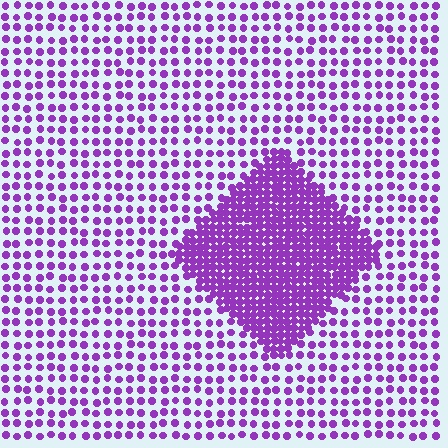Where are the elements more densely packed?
The elements are more densely packed inside the diamond boundary.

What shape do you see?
I see a diamond.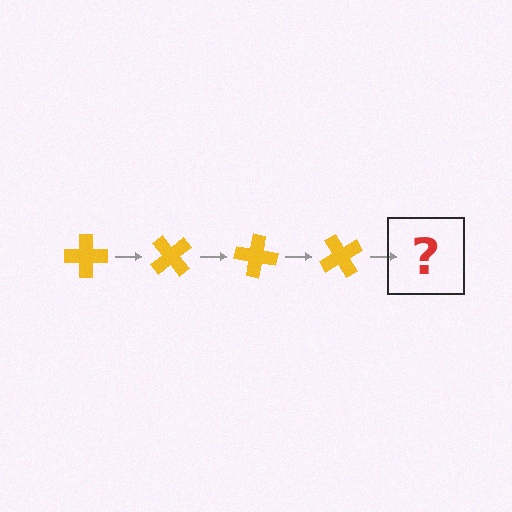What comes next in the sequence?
The next element should be a yellow cross rotated 200 degrees.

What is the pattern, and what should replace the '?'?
The pattern is that the cross rotates 50 degrees each step. The '?' should be a yellow cross rotated 200 degrees.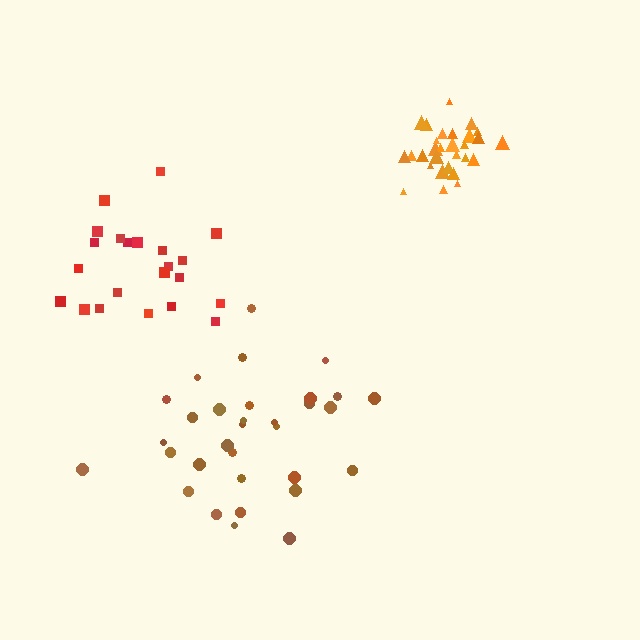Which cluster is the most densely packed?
Orange.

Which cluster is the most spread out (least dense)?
Brown.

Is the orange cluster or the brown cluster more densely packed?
Orange.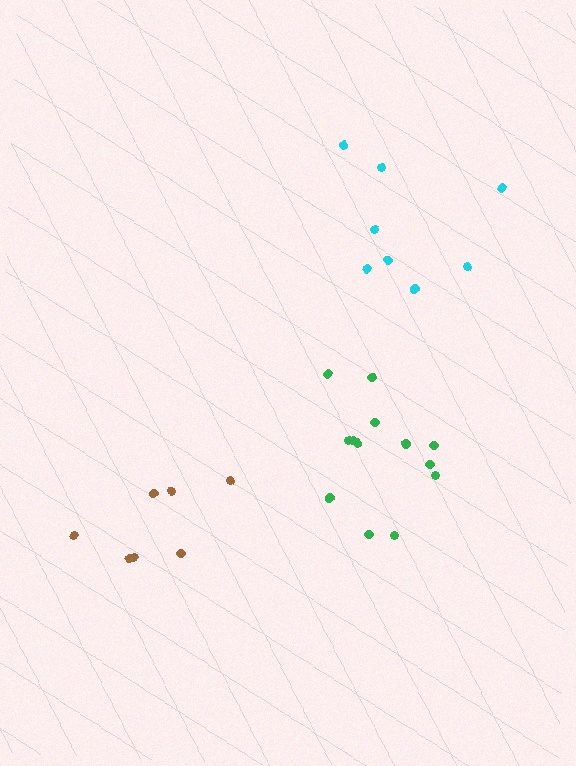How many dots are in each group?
Group 1: 8 dots, Group 2: 13 dots, Group 3: 7 dots (28 total).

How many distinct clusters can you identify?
There are 3 distinct clusters.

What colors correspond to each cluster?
The clusters are colored: cyan, green, brown.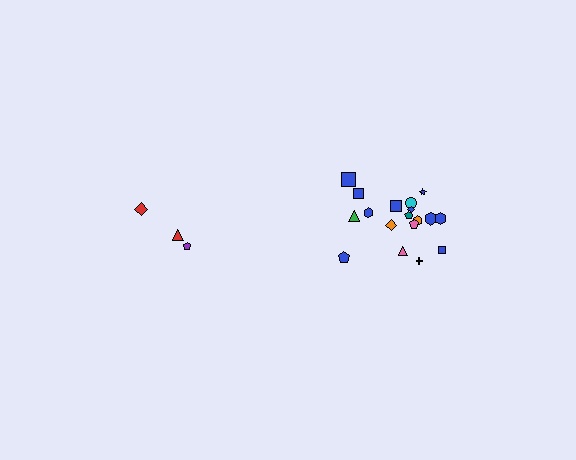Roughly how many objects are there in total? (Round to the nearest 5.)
Roughly 20 objects in total.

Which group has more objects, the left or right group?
The right group.